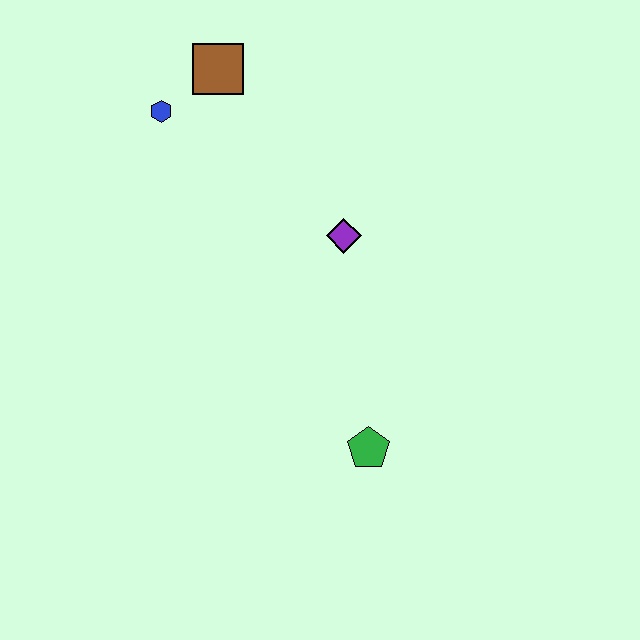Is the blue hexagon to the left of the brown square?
Yes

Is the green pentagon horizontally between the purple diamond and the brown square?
No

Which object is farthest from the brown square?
The green pentagon is farthest from the brown square.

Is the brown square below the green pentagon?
No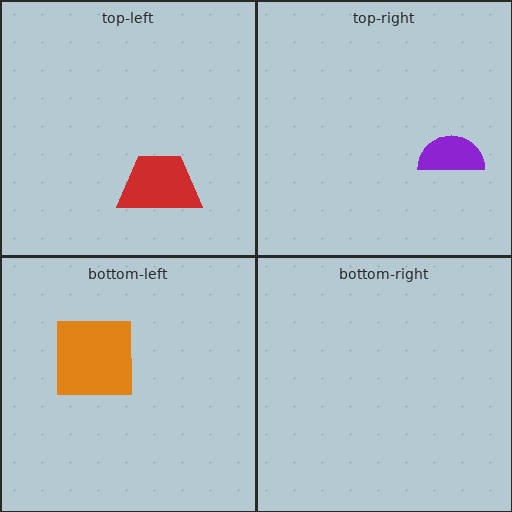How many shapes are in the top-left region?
1.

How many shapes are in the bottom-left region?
1.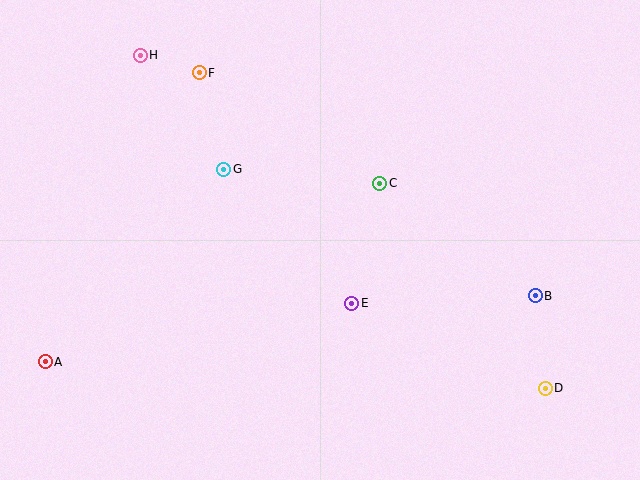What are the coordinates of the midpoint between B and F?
The midpoint between B and F is at (367, 184).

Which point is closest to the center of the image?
Point E at (352, 303) is closest to the center.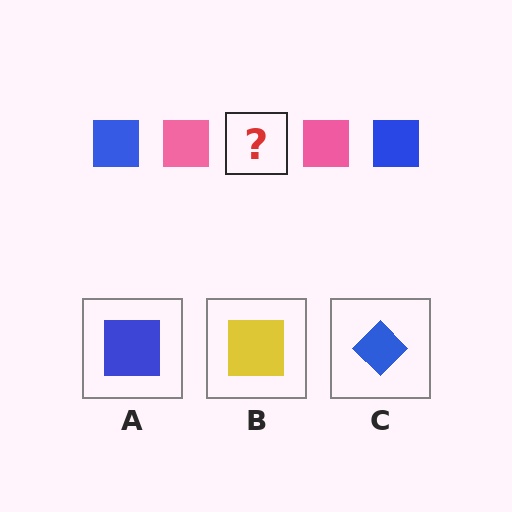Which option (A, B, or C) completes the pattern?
A.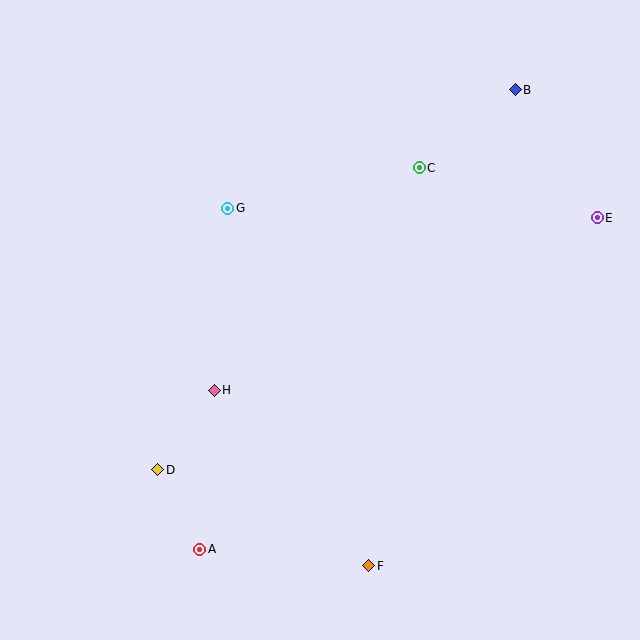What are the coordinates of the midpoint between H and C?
The midpoint between H and C is at (317, 279).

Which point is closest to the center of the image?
Point H at (214, 390) is closest to the center.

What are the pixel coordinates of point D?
Point D is at (158, 470).